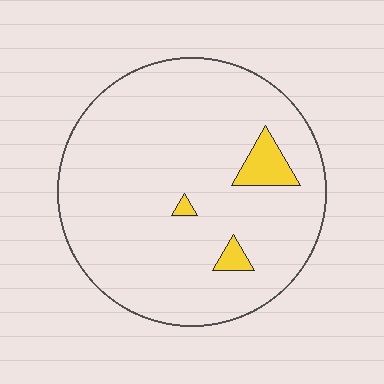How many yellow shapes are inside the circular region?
3.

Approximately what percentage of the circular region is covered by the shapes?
Approximately 5%.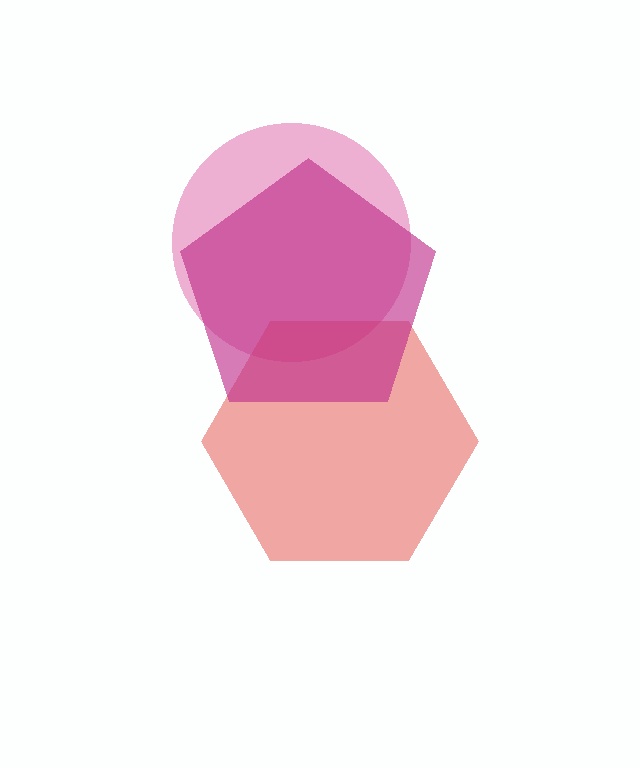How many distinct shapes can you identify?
There are 3 distinct shapes: a pink circle, a red hexagon, a magenta pentagon.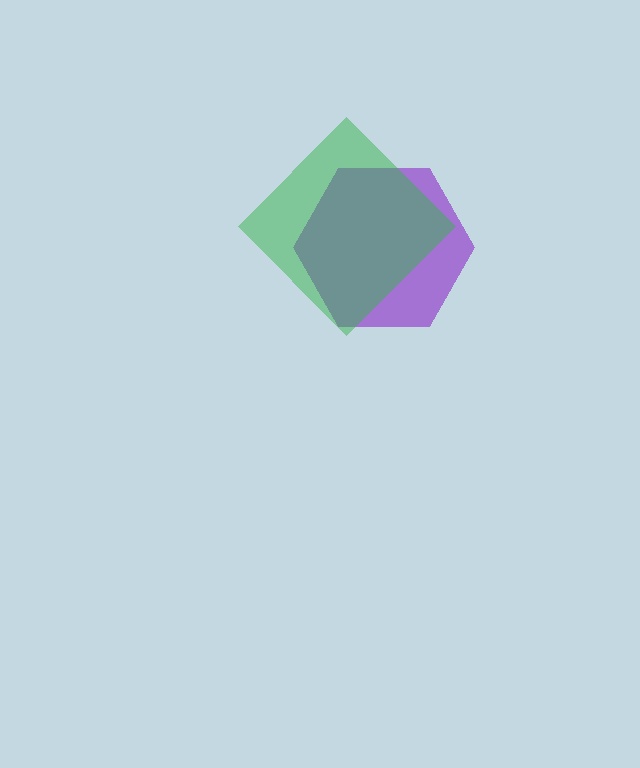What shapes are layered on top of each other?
The layered shapes are: a purple hexagon, a green diamond.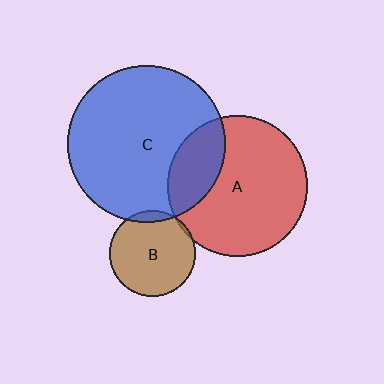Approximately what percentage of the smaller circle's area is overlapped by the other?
Approximately 25%.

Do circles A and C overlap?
Yes.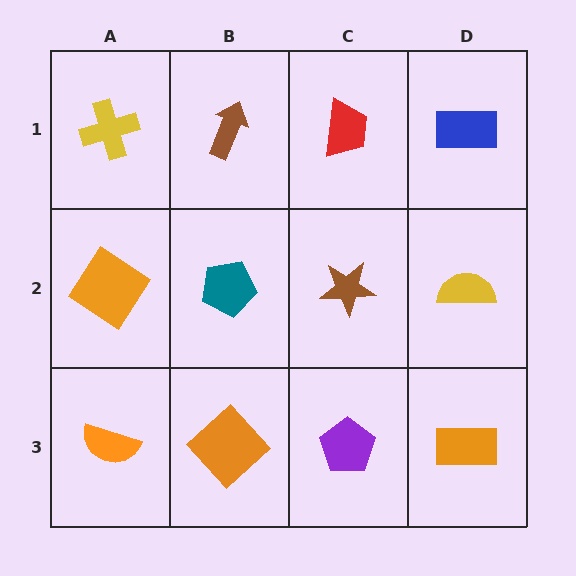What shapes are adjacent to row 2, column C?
A red trapezoid (row 1, column C), a purple pentagon (row 3, column C), a teal pentagon (row 2, column B), a yellow semicircle (row 2, column D).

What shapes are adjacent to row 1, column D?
A yellow semicircle (row 2, column D), a red trapezoid (row 1, column C).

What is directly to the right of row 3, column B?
A purple pentagon.